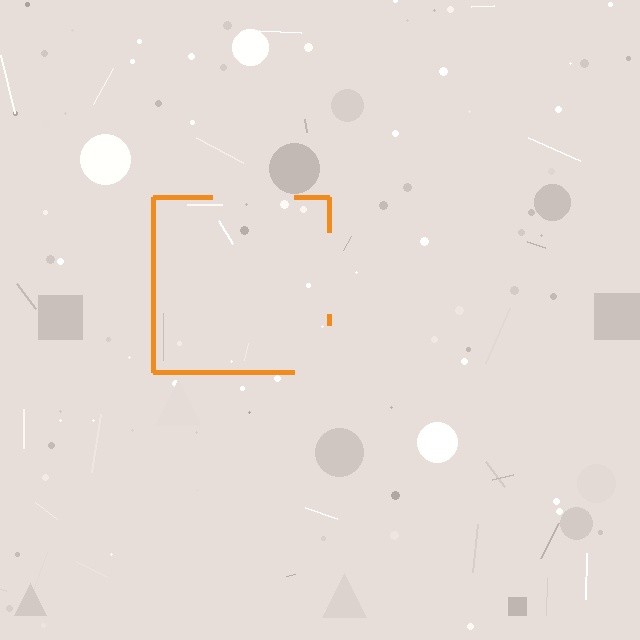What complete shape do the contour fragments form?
The contour fragments form a square.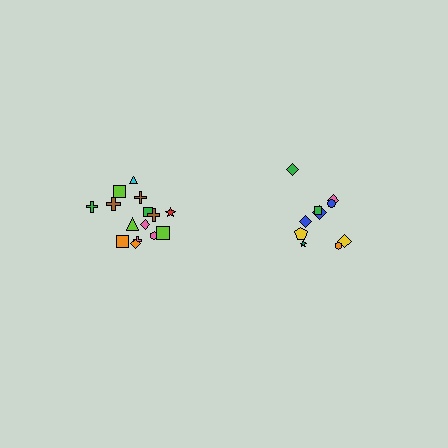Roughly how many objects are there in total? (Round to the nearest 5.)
Roughly 25 objects in total.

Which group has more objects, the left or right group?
The left group.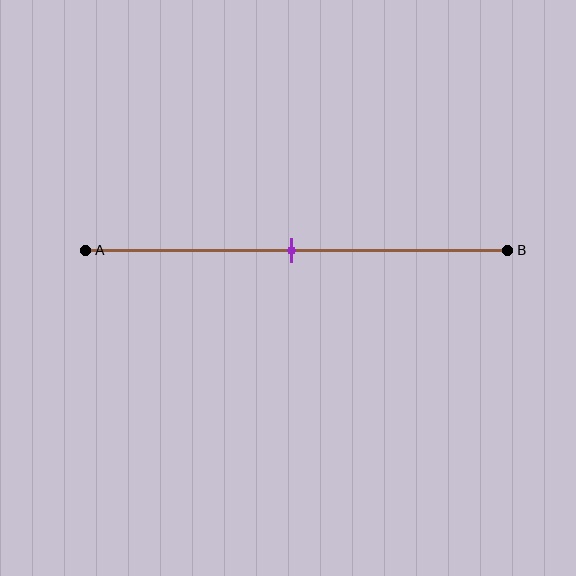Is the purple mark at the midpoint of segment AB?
Yes, the mark is approximately at the midpoint.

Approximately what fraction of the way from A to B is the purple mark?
The purple mark is approximately 50% of the way from A to B.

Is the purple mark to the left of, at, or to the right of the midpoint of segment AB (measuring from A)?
The purple mark is approximately at the midpoint of segment AB.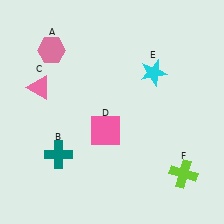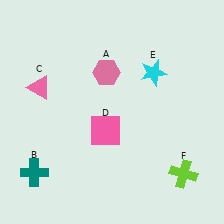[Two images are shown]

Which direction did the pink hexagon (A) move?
The pink hexagon (A) moved right.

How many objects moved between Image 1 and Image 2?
2 objects moved between the two images.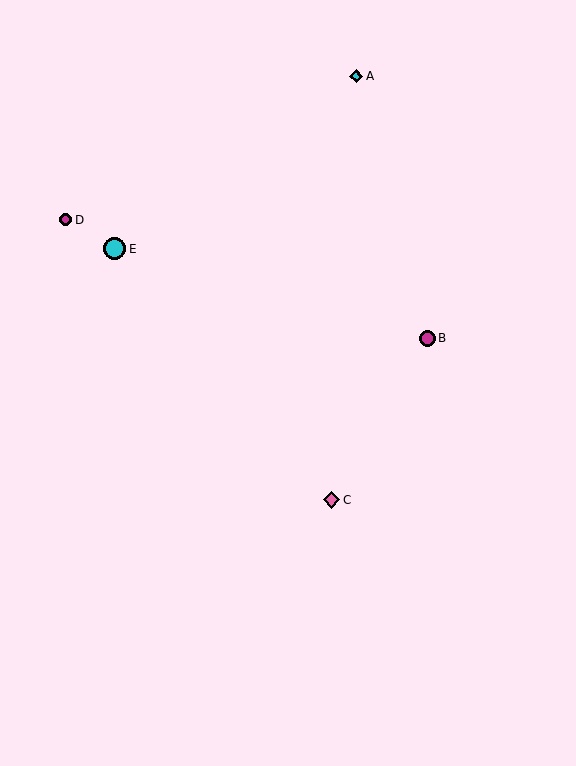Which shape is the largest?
The cyan circle (labeled E) is the largest.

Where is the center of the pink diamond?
The center of the pink diamond is at (331, 500).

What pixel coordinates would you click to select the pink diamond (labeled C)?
Click at (331, 500) to select the pink diamond C.